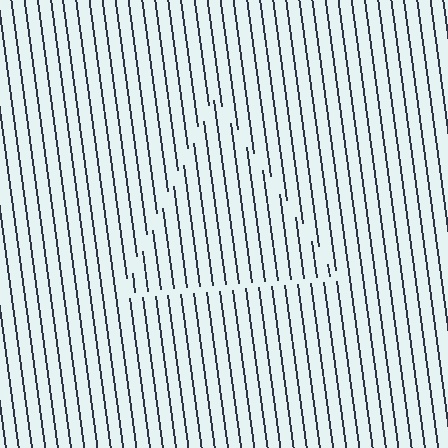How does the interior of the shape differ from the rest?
The interior of the shape contains the same grating, shifted by half a period — the contour is defined by the phase discontinuity where line-ends from the inner and outer gratings abut.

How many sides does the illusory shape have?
3 sides — the line-ends trace a triangle.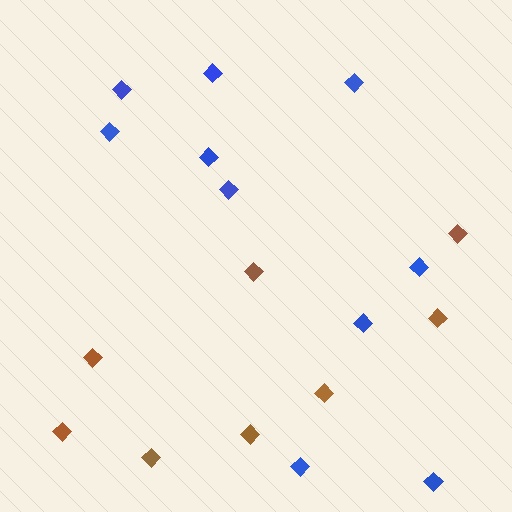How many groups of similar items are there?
There are 2 groups: one group of brown diamonds (8) and one group of blue diamonds (10).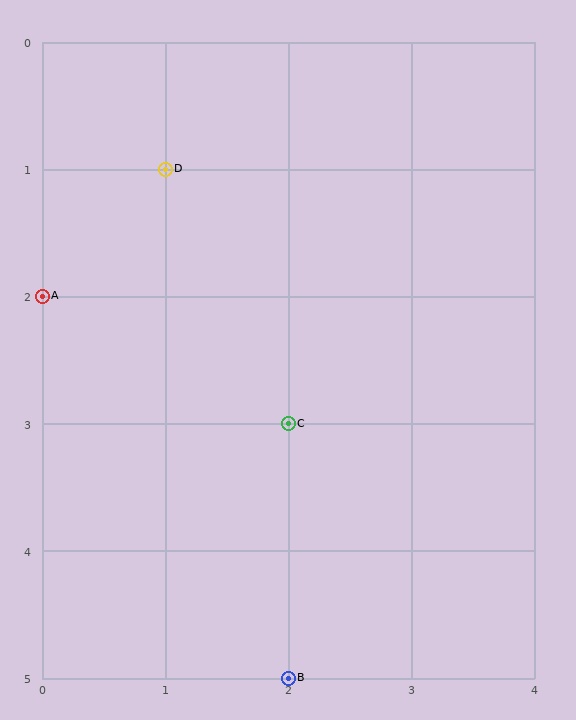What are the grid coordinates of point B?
Point B is at grid coordinates (2, 5).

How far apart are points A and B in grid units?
Points A and B are 2 columns and 3 rows apart (about 3.6 grid units diagonally).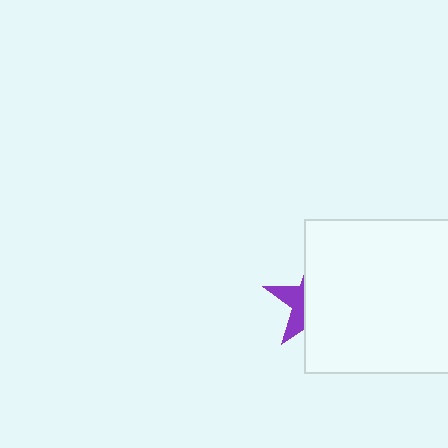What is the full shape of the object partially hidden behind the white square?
The partially hidden object is a purple star.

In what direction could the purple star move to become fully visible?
The purple star could move left. That would shift it out from behind the white square entirely.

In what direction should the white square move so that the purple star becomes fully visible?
The white square should move right. That is the shortest direction to clear the overlap and leave the purple star fully visible.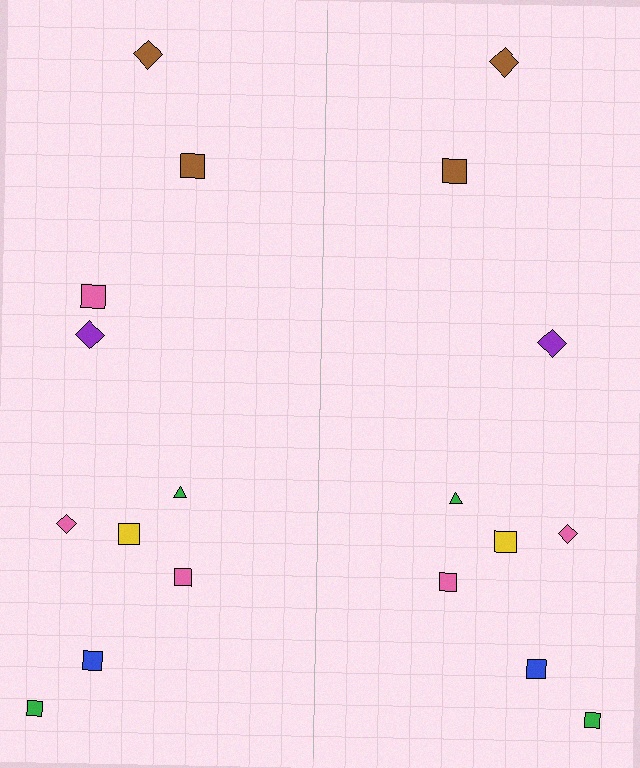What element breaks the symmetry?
A pink square is missing from the right side.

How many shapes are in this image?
There are 19 shapes in this image.